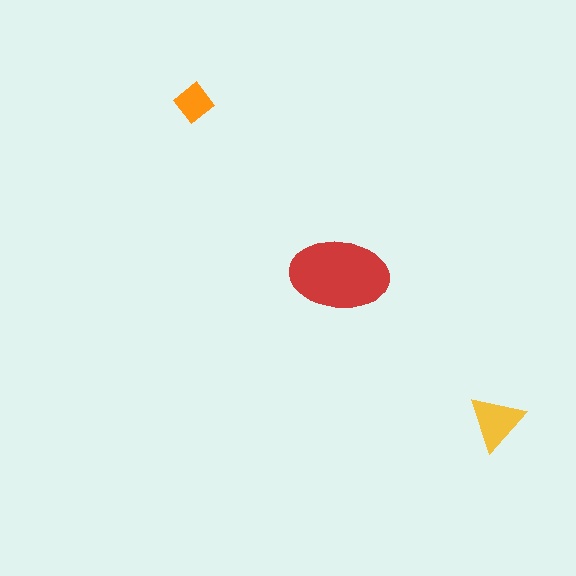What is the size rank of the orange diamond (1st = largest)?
3rd.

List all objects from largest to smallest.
The red ellipse, the yellow triangle, the orange diamond.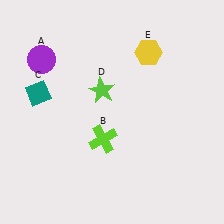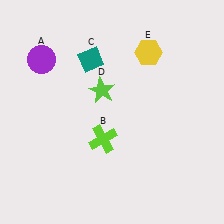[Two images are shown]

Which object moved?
The teal diamond (C) moved right.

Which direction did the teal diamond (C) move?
The teal diamond (C) moved right.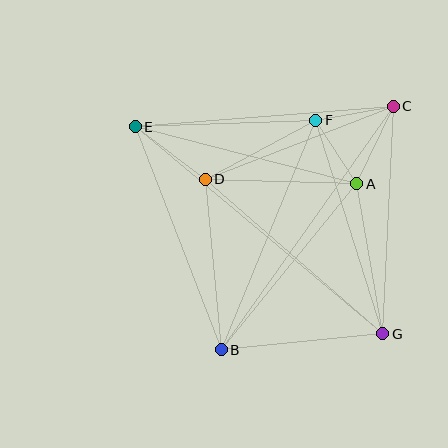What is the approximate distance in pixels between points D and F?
The distance between D and F is approximately 125 pixels.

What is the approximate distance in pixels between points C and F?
The distance between C and F is approximately 79 pixels.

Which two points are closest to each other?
Points A and F are closest to each other.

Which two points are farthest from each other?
Points E and G are farthest from each other.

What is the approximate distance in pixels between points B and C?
The distance between B and C is approximately 298 pixels.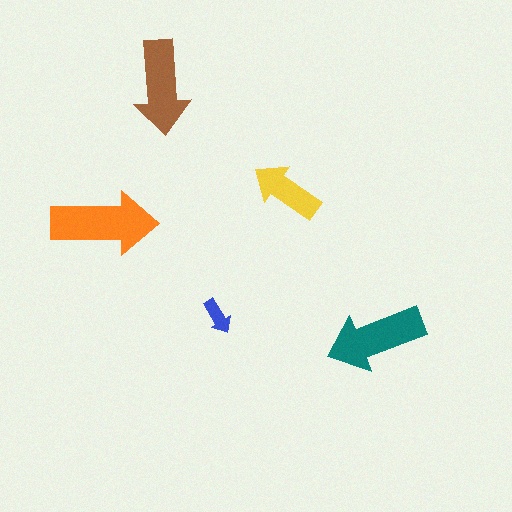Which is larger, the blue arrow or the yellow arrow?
The yellow one.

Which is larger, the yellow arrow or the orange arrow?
The orange one.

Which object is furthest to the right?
The teal arrow is rightmost.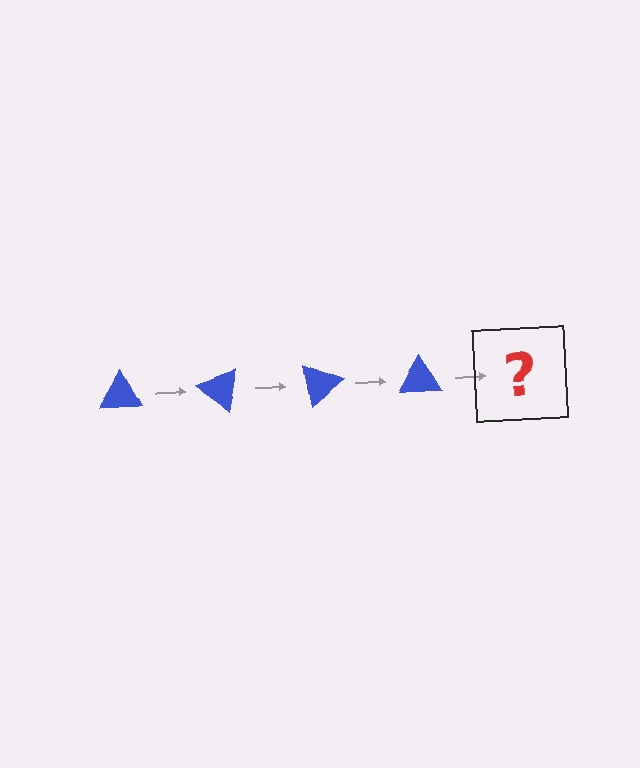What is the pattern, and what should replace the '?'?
The pattern is that the triangle rotates 40 degrees each step. The '?' should be a blue triangle rotated 160 degrees.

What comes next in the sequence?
The next element should be a blue triangle rotated 160 degrees.